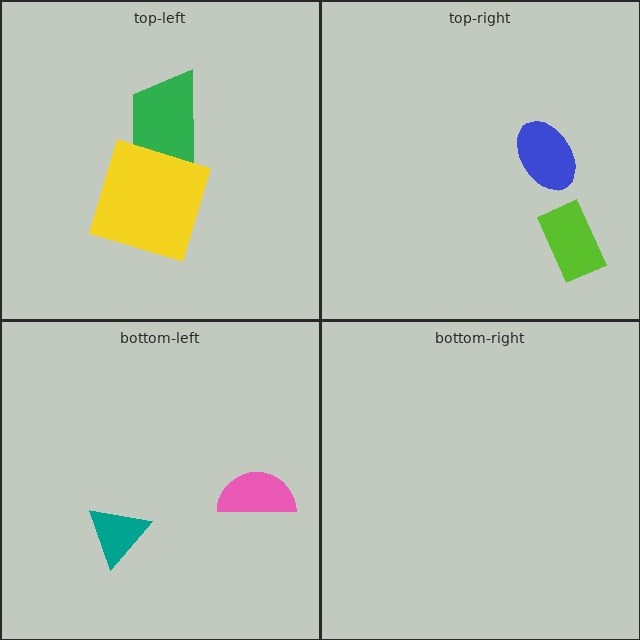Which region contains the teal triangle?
The bottom-left region.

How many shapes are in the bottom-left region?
2.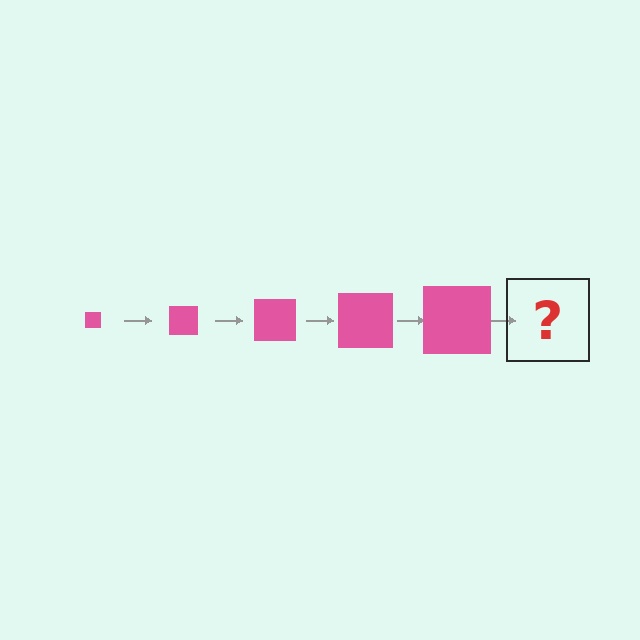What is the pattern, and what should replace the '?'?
The pattern is that the square gets progressively larger each step. The '?' should be a pink square, larger than the previous one.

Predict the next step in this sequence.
The next step is a pink square, larger than the previous one.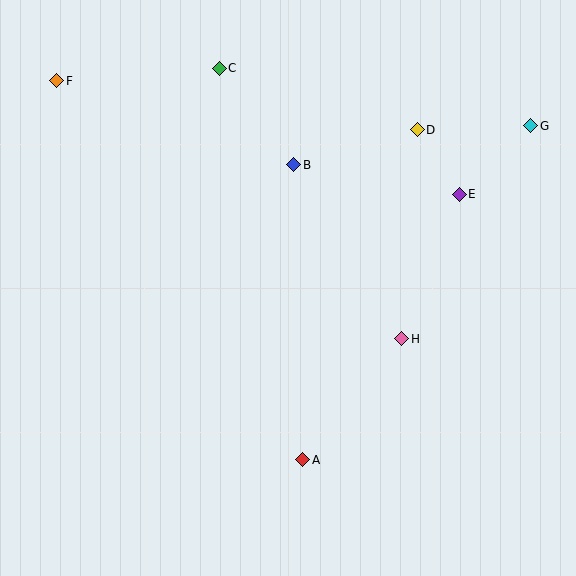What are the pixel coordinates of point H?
Point H is at (402, 339).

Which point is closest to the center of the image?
Point B at (294, 165) is closest to the center.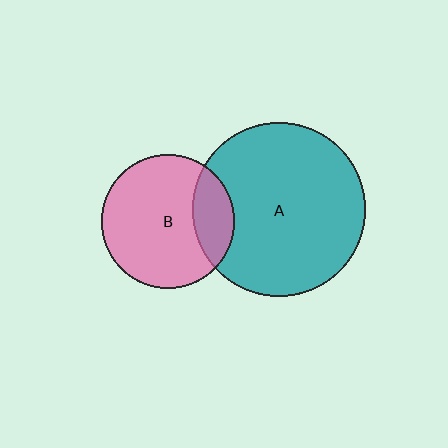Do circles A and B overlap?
Yes.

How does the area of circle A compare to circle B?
Approximately 1.7 times.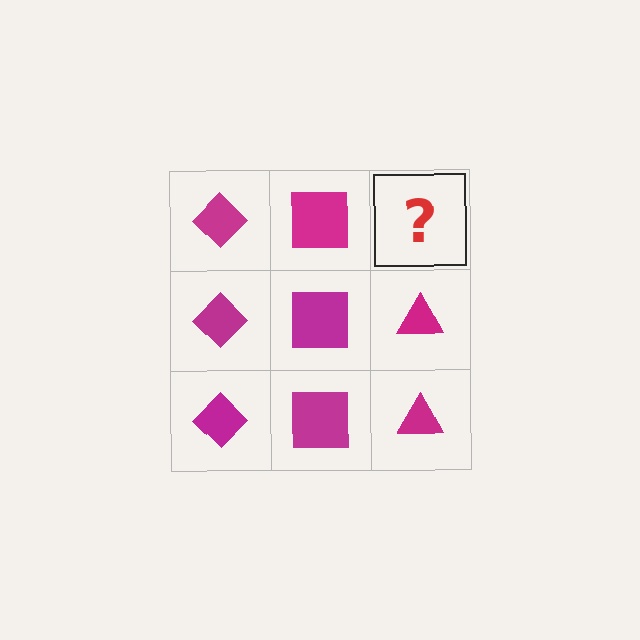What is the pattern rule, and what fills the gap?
The rule is that each column has a consistent shape. The gap should be filled with a magenta triangle.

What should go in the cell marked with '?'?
The missing cell should contain a magenta triangle.